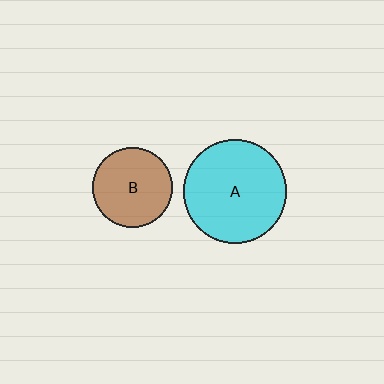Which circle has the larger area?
Circle A (cyan).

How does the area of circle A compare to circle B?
Approximately 1.7 times.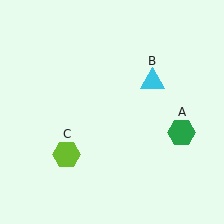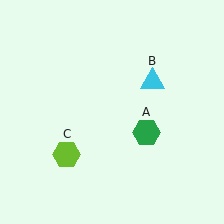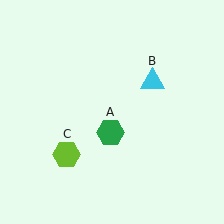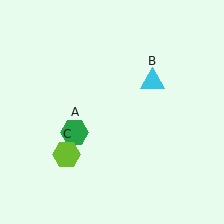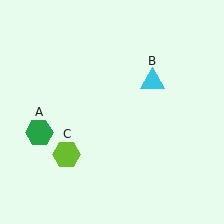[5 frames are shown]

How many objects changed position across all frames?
1 object changed position: green hexagon (object A).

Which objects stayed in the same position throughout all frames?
Cyan triangle (object B) and lime hexagon (object C) remained stationary.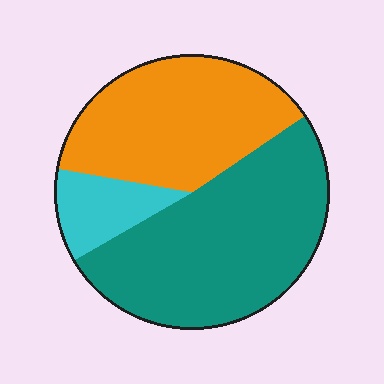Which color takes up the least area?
Cyan, at roughly 10%.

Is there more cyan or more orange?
Orange.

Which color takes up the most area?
Teal, at roughly 50%.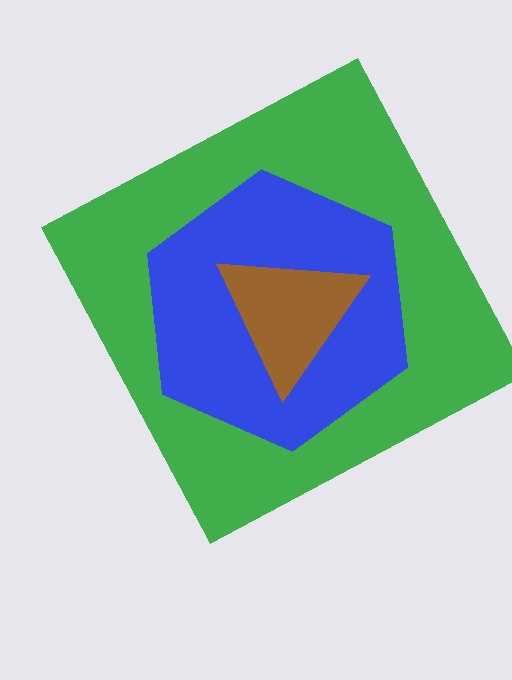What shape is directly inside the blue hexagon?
The brown triangle.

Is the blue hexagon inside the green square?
Yes.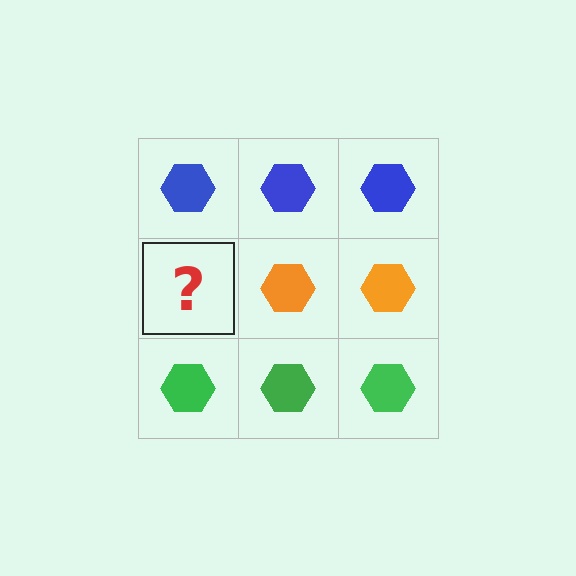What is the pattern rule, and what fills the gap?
The rule is that each row has a consistent color. The gap should be filled with an orange hexagon.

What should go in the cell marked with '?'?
The missing cell should contain an orange hexagon.